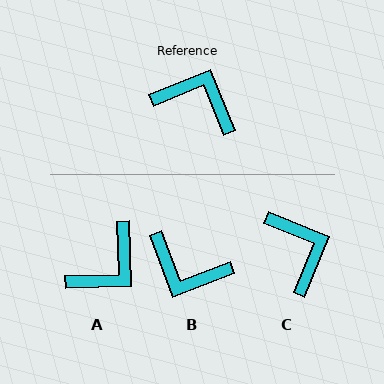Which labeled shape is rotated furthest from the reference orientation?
B, about 179 degrees away.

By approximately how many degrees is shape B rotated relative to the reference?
Approximately 179 degrees counter-clockwise.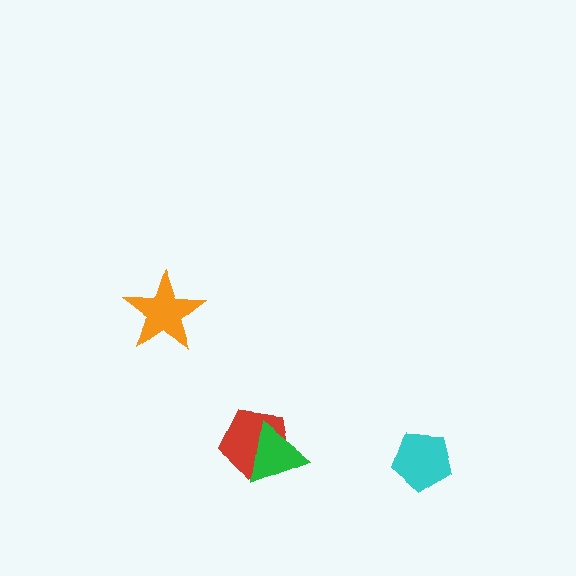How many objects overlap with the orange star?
0 objects overlap with the orange star.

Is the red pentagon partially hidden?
Yes, it is partially covered by another shape.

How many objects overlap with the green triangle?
1 object overlaps with the green triangle.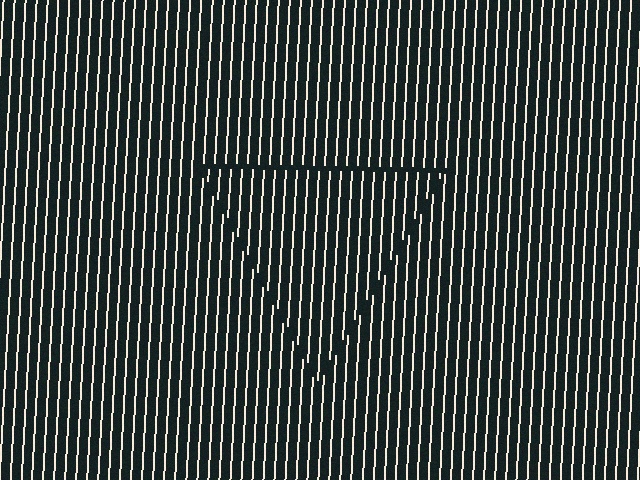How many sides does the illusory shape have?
3 sides — the line-ends trace a triangle.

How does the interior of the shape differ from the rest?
The interior of the shape contains the same grating, shifted by half a period — the contour is defined by the phase discontinuity where line-ends from the inner and outer gratings abut.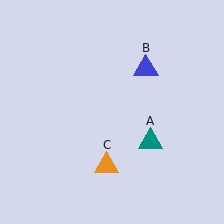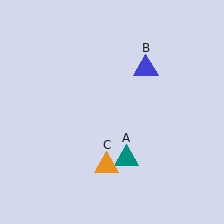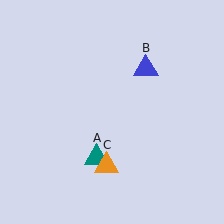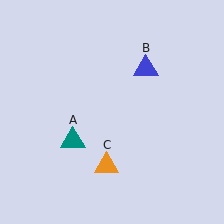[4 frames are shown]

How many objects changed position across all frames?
1 object changed position: teal triangle (object A).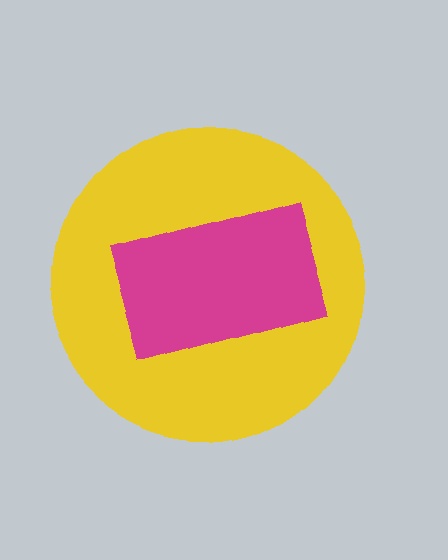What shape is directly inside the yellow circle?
The magenta rectangle.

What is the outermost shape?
The yellow circle.